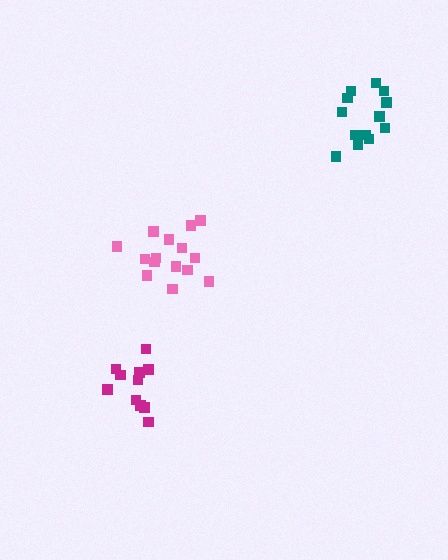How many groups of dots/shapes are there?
There are 3 groups.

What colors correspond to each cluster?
The clusters are colored: pink, magenta, teal.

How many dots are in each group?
Group 1: 15 dots, Group 2: 11 dots, Group 3: 13 dots (39 total).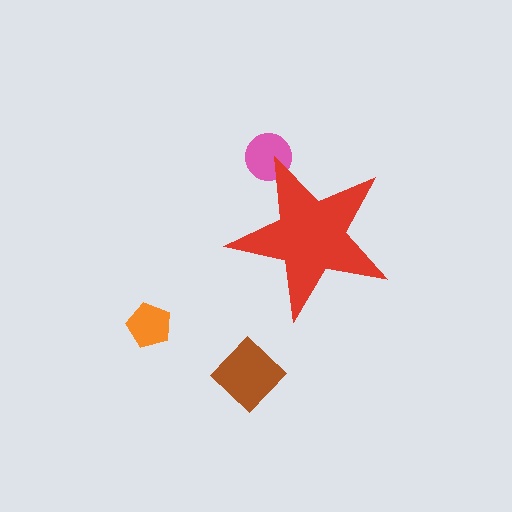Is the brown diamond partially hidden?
No, the brown diamond is fully visible.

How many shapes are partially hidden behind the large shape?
1 shape is partially hidden.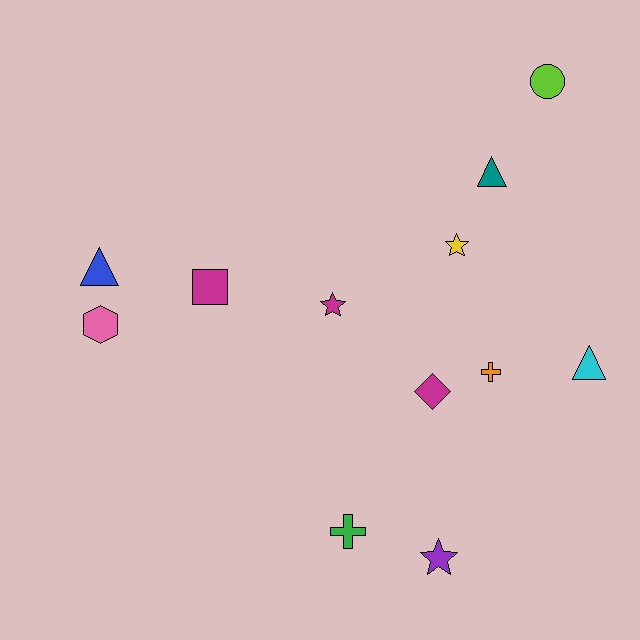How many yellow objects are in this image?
There is 1 yellow object.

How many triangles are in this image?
There are 3 triangles.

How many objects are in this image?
There are 12 objects.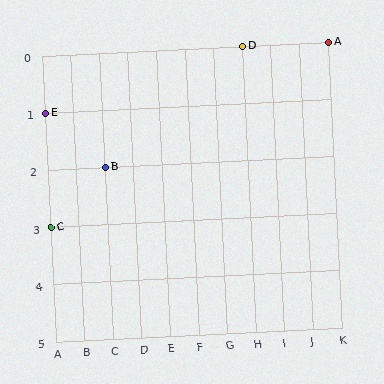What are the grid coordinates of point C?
Point C is at grid coordinates (A, 3).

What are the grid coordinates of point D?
Point D is at grid coordinates (H, 0).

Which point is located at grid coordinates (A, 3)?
Point C is at (A, 3).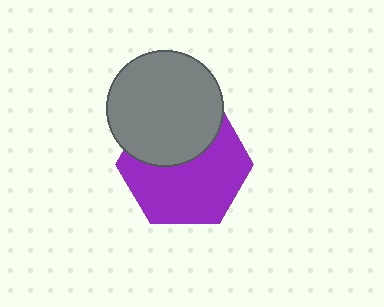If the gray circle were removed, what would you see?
You would see the complete purple hexagon.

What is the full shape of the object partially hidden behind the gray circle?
The partially hidden object is a purple hexagon.